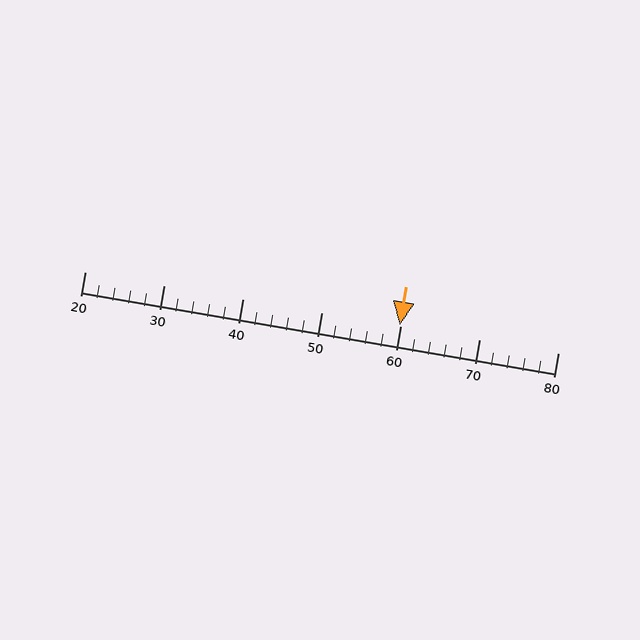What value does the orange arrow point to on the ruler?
The orange arrow points to approximately 60.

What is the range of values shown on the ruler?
The ruler shows values from 20 to 80.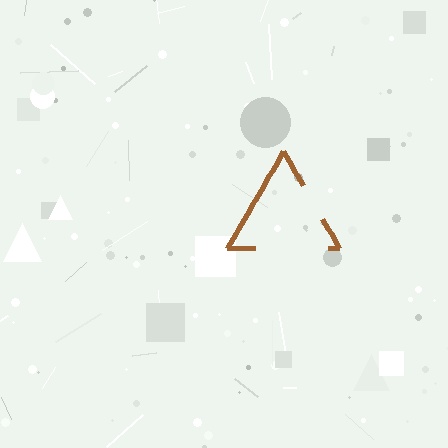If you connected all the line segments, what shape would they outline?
They would outline a triangle.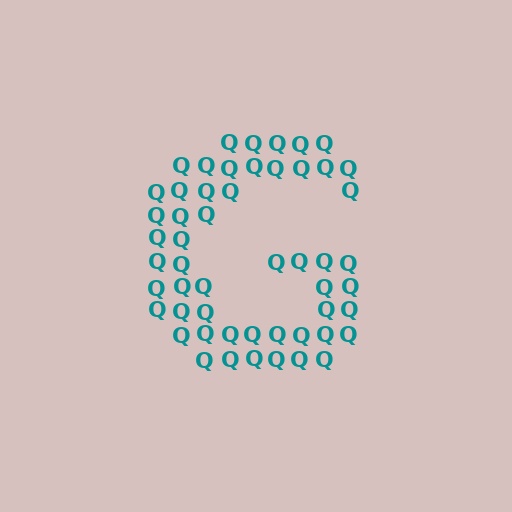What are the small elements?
The small elements are letter Q's.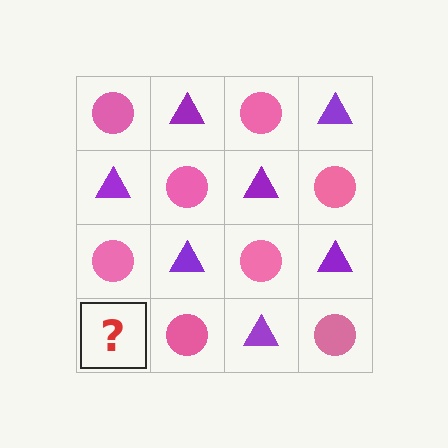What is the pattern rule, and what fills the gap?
The rule is that it alternates pink circle and purple triangle in a checkerboard pattern. The gap should be filled with a purple triangle.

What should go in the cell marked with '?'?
The missing cell should contain a purple triangle.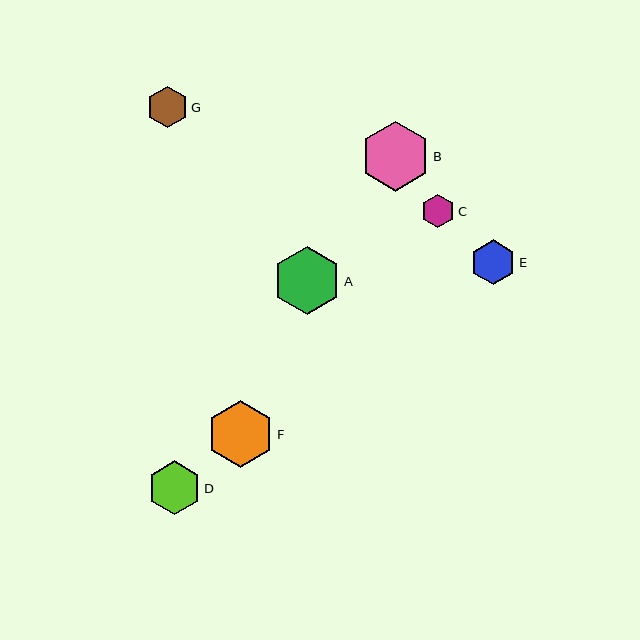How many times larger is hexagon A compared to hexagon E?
Hexagon A is approximately 1.5 times the size of hexagon E.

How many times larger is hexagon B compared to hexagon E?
Hexagon B is approximately 1.6 times the size of hexagon E.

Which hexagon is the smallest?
Hexagon C is the smallest with a size of approximately 33 pixels.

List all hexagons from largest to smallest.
From largest to smallest: B, A, F, D, E, G, C.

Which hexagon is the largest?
Hexagon B is the largest with a size of approximately 70 pixels.